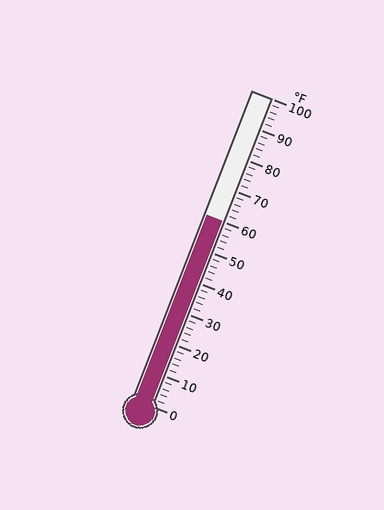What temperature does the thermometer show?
The thermometer shows approximately 60°F.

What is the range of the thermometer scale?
The thermometer scale ranges from 0°F to 100°F.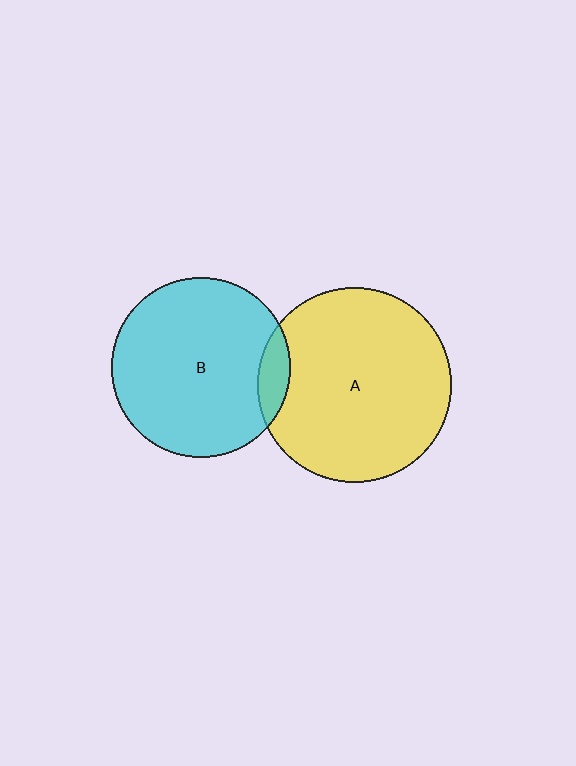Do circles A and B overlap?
Yes.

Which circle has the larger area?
Circle A (yellow).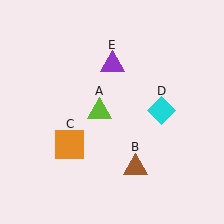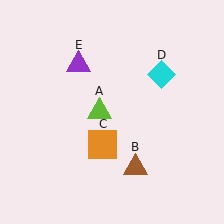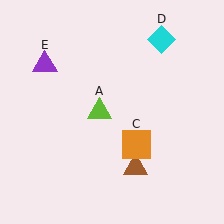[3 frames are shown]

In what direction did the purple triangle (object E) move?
The purple triangle (object E) moved left.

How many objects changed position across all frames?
3 objects changed position: orange square (object C), cyan diamond (object D), purple triangle (object E).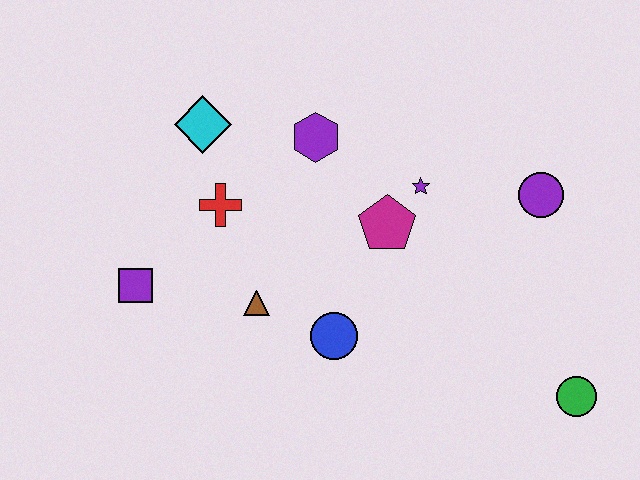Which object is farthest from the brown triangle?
The green circle is farthest from the brown triangle.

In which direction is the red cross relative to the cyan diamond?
The red cross is below the cyan diamond.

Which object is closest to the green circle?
The purple circle is closest to the green circle.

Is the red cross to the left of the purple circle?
Yes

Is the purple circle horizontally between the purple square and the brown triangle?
No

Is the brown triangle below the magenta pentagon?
Yes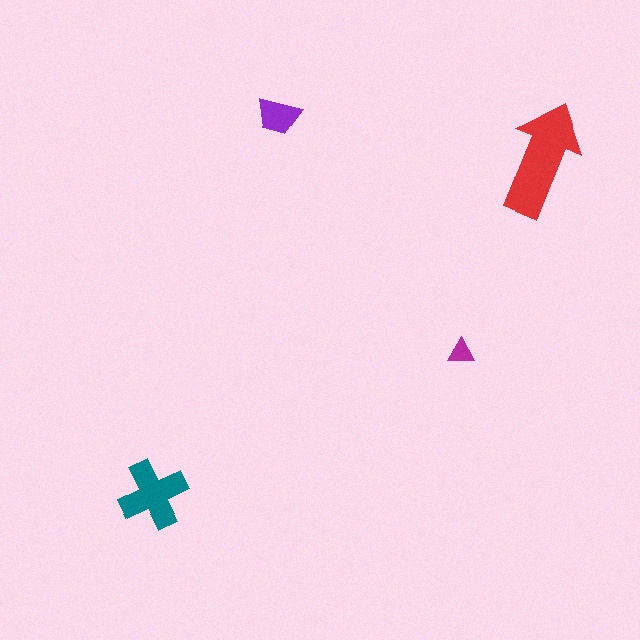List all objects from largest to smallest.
The red arrow, the teal cross, the purple trapezoid, the magenta triangle.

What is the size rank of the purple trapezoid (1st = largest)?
3rd.